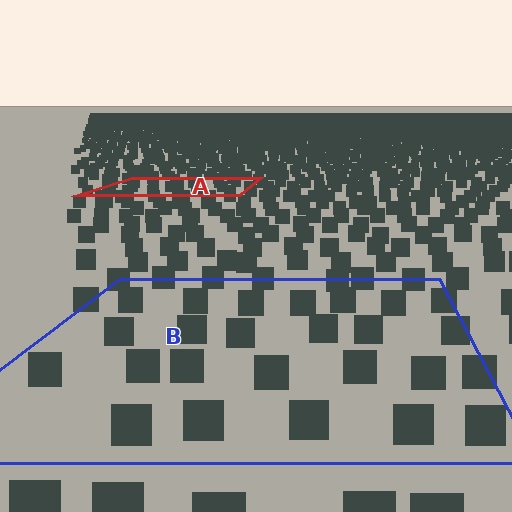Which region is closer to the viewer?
Region B is closer. The texture elements there are larger and more spread out.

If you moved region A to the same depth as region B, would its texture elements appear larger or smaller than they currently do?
They would appear larger. At a closer depth, the same texture elements are projected at a bigger on-screen size.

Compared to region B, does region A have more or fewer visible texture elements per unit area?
Region A has more texture elements per unit area — they are packed more densely because it is farther away.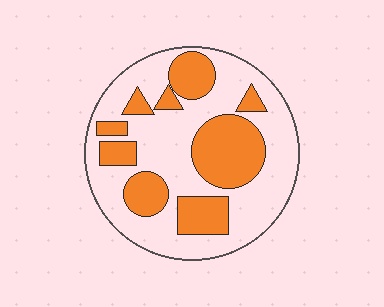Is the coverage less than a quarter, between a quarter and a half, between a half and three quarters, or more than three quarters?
Between a quarter and a half.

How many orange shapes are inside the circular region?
9.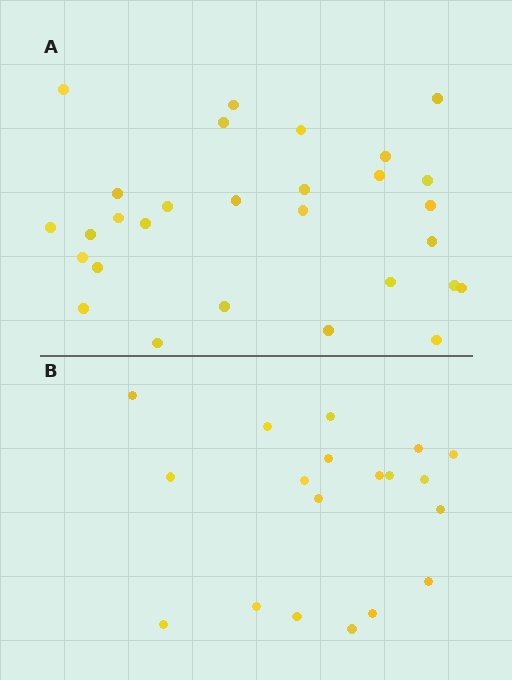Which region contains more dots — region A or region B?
Region A (the top region) has more dots.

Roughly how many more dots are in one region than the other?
Region A has roughly 10 or so more dots than region B.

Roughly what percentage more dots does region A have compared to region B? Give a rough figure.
About 55% more.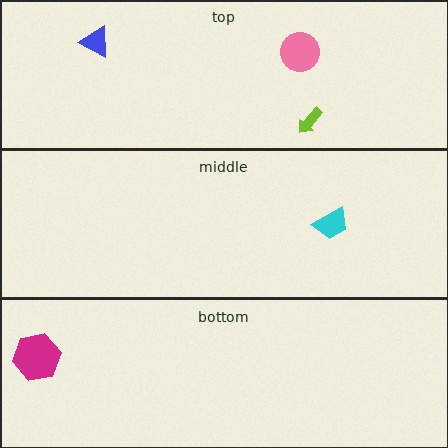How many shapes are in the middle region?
1.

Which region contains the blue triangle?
The top region.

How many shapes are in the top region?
3.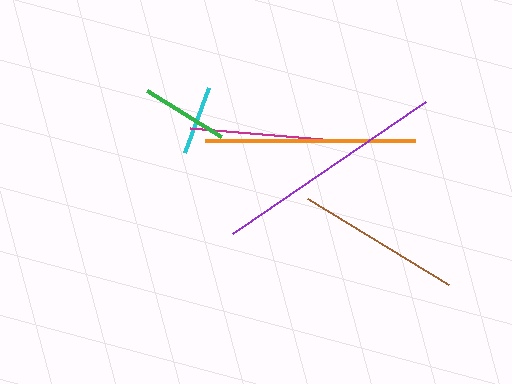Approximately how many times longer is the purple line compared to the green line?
The purple line is approximately 2.7 times the length of the green line.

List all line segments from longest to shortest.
From longest to shortest: purple, orange, brown, magenta, green, cyan.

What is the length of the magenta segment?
The magenta segment is approximately 156 pixels long.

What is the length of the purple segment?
The purple segment is approximately 233 pixels long.